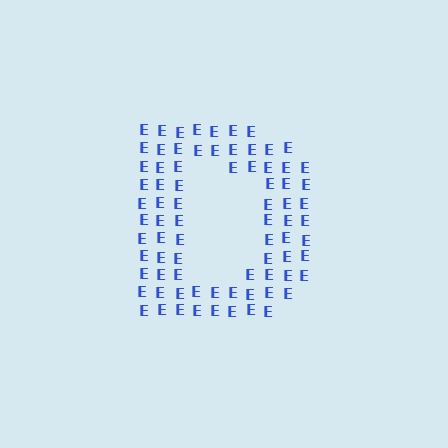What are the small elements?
The small elements are letter E's.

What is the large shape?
The large shape is the letter D.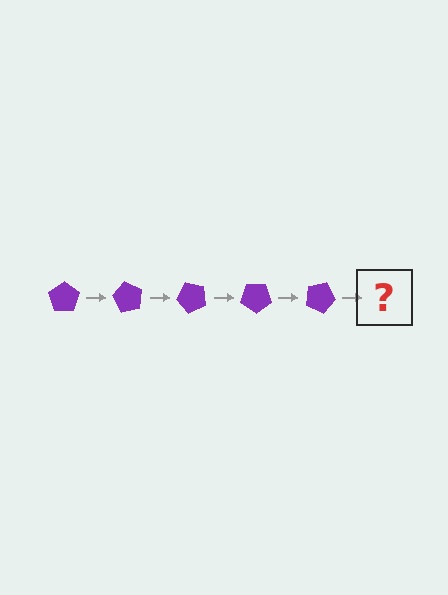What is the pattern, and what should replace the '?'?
The pattern is that the pentagon rotates 60 degrees each step. The '?' should be a purple pentagon rotated 300 degrees.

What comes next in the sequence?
The next element should be a purple pentagon rotated 300 degrees.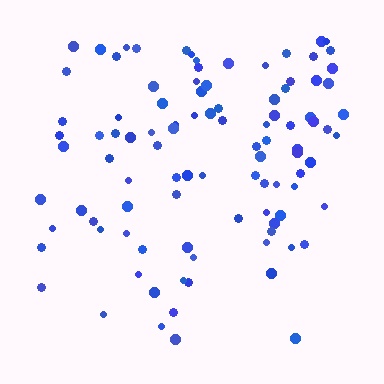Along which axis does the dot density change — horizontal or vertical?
Vertical.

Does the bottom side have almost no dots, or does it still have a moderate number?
Still a moderate number, just noticeably fewer than the top.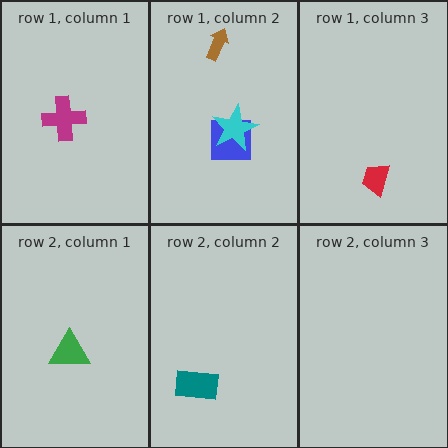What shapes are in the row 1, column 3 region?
The red trapezoid.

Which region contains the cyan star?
The row 1, column 2 region.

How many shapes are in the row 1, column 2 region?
3.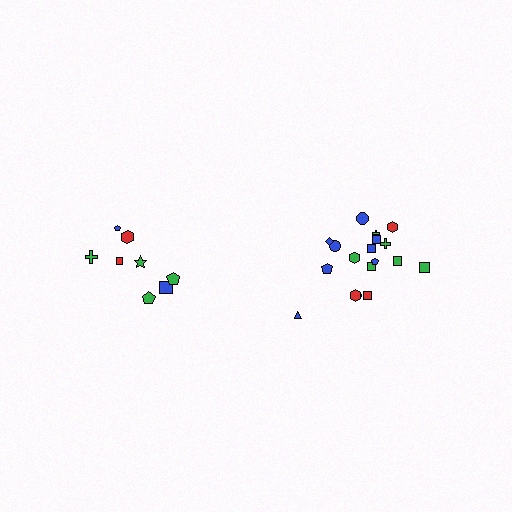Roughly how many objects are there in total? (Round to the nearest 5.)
Roughly 25 objects in total.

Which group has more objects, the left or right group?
The right group.